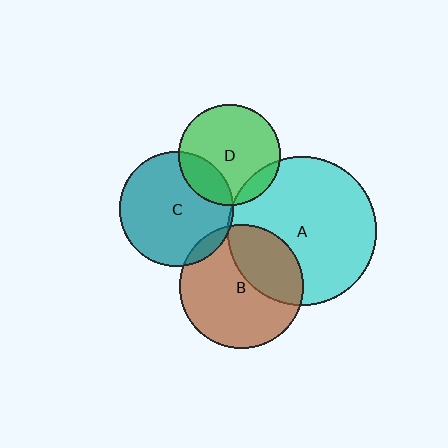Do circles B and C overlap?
Yes.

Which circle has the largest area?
Circle A (cyan).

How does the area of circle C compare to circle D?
Approximately 1.3 times.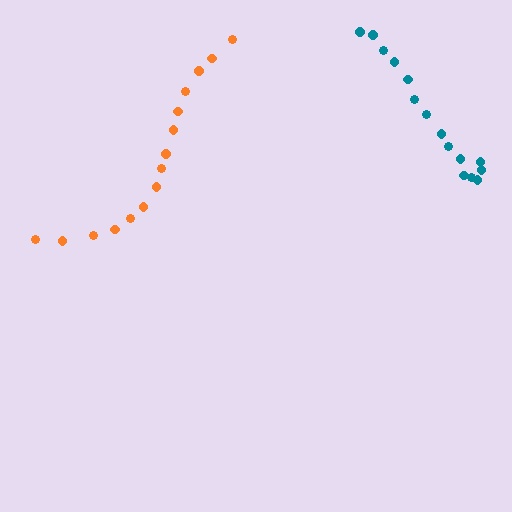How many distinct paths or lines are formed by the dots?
There are 2 distinct paths.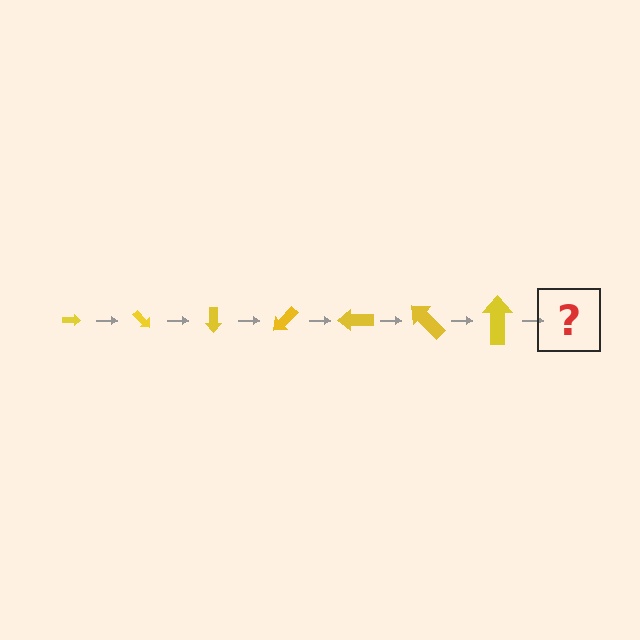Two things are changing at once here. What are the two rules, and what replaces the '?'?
The two rules are that the arrow grows larger each step and it rotates 45 degrees each step. The '?' should be an arrow, larger than the previous one and rotated 315 degrees from the start.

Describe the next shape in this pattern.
It should be an arrow, larger than the previous one and rotated 315 degrees from the start.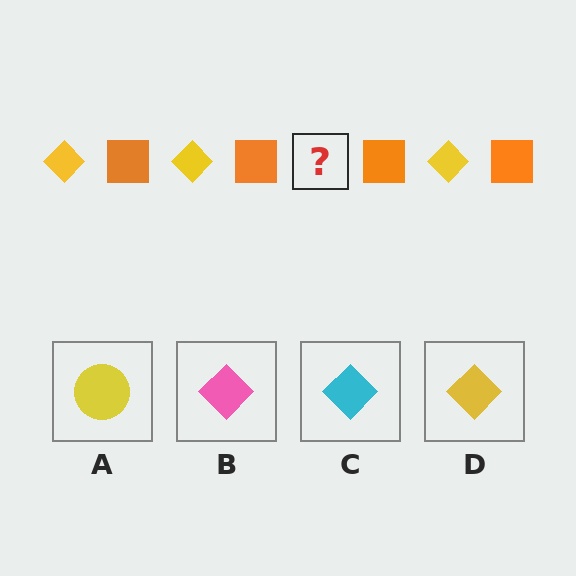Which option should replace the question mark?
Option D.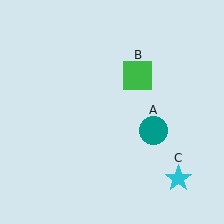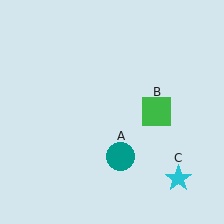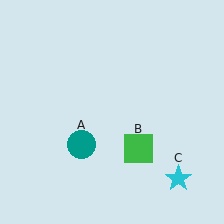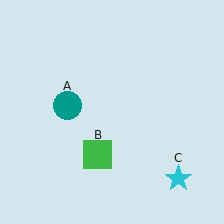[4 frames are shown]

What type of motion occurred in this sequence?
The teal circle (object A), green square (object B) rotated clockwise around the center of the scene.